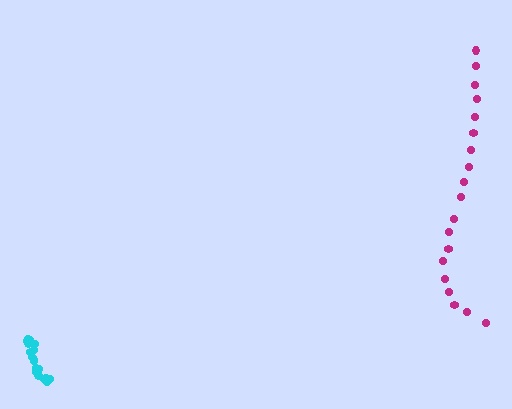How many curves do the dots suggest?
There are 2 distinct paths.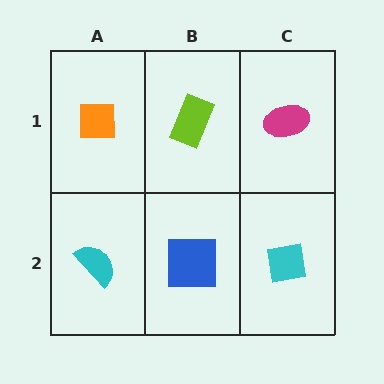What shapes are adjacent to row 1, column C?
A cyan square (row 2, column C), a lime rectangle (row 1, column B).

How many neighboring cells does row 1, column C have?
2.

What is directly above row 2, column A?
An orange square.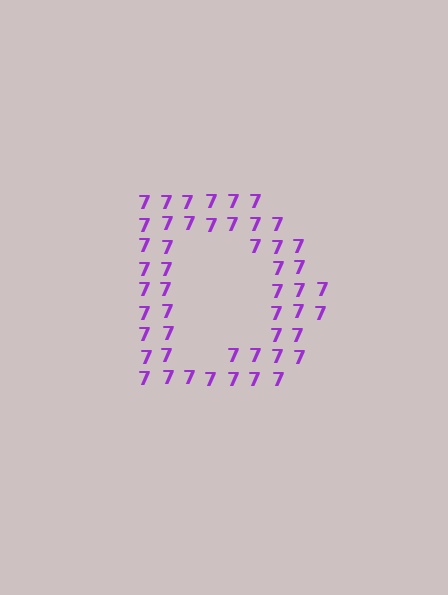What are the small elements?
The small elements are digit 7's.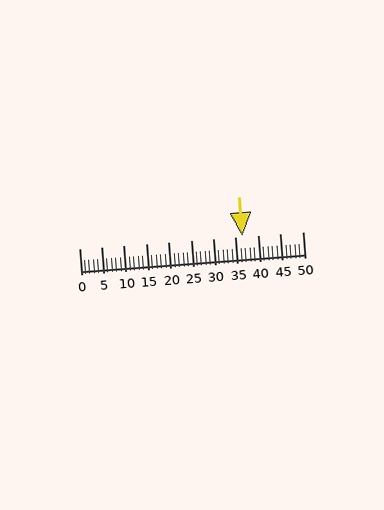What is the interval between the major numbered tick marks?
The major tick marks are spaced 5 units apart.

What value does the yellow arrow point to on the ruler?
The yellow arrow points to approximately 37.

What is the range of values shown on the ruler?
The ruler shows values from 0 to 50.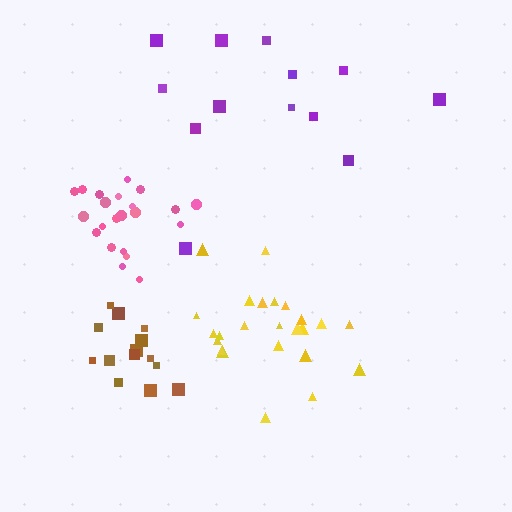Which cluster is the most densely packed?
Pink.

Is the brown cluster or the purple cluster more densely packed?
Brown.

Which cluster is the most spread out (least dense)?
Purple.